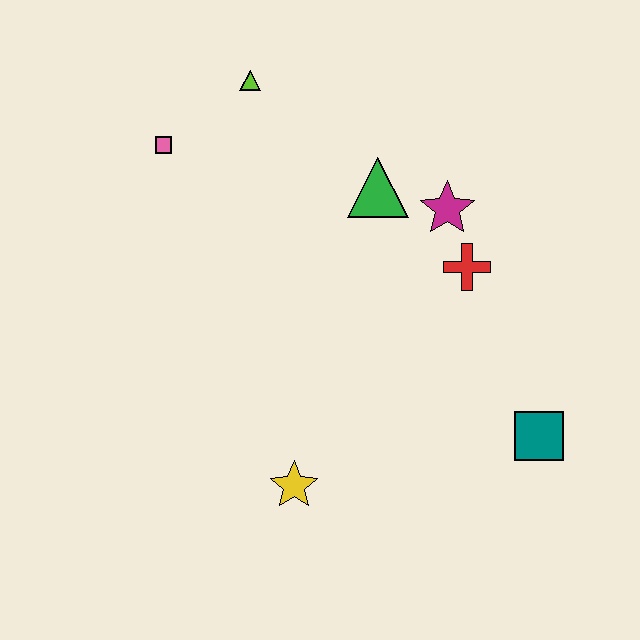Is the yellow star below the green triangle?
Yes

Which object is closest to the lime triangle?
The pink square is closest to the lime triangle.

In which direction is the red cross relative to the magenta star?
The red cross is below the magenta star.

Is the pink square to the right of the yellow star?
No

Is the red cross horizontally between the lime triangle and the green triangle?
No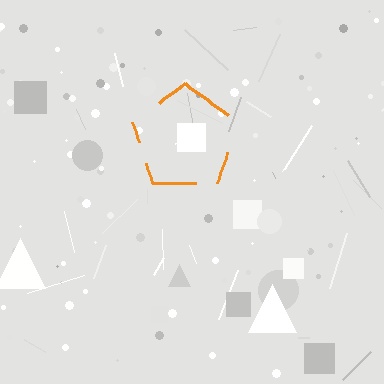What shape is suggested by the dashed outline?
The dashed outline suggests a pentagon.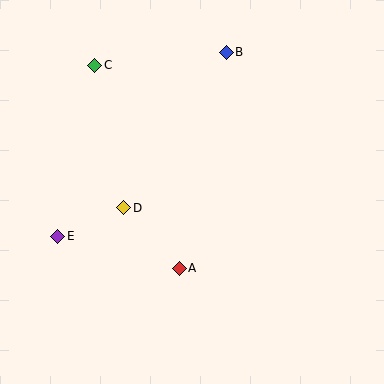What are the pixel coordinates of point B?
Point B is at (226, 52).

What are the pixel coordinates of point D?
Point D is at (124, 208).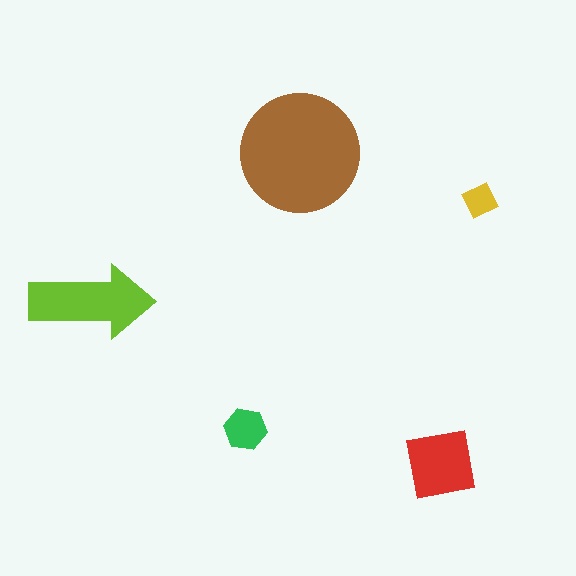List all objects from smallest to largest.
The yellow diamond, the green hexagon, the red square, the lime arrow, the brown circle.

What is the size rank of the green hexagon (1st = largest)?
4th.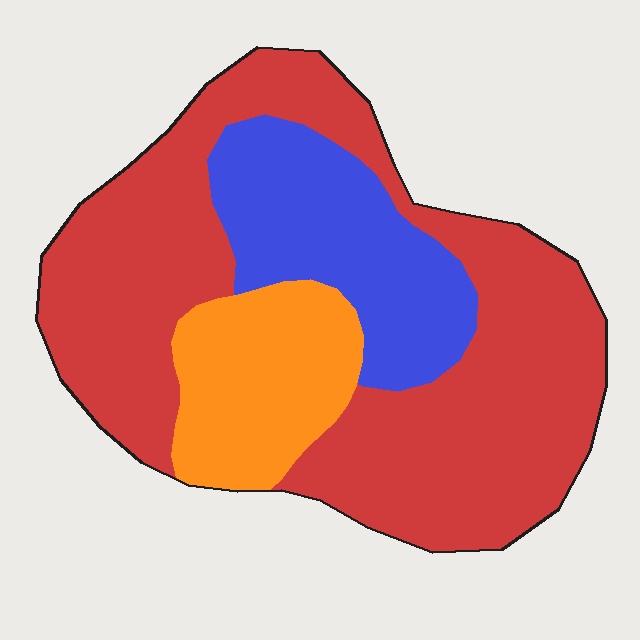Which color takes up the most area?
Red, at roughly 60%.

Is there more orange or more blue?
Blue.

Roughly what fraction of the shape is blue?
Blue takes up about one fifth (1/5) of the shape.